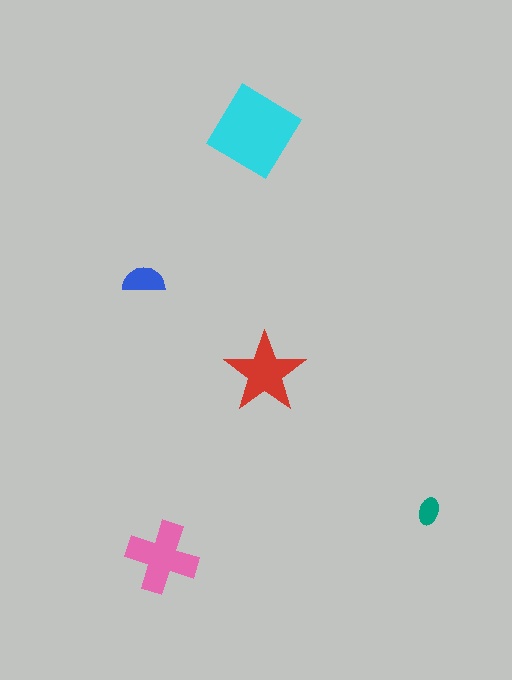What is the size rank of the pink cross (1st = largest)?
2nd.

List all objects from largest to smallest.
The cyan diamond, the pink cross, the red star, the blue semicircle, the teal ellipse.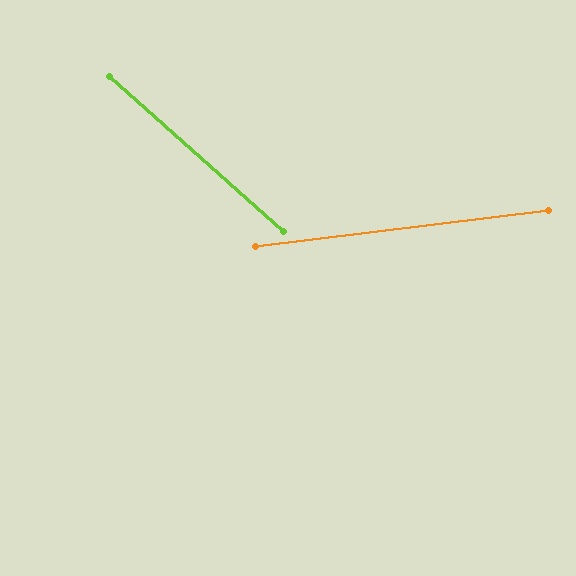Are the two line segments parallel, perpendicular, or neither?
Neither parallel nor perpendicular — they differ by about 49°.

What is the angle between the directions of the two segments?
Approximately 49 degrees.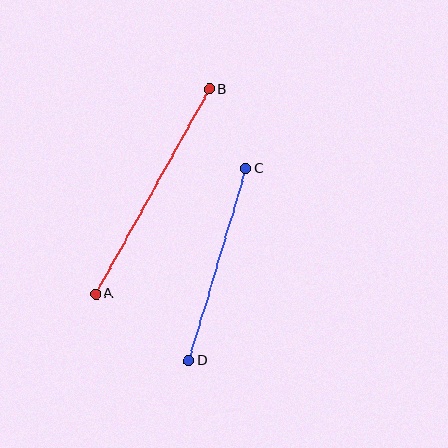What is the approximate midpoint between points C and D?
The midpoint is at approximately (217, 265) pixels.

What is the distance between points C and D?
The distance is approximately 201 pixels.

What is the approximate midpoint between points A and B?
The midpoint is at approximately (153, 192) pixels.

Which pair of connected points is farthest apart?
Points A and B are farthest apart.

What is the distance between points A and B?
The distance is approximately 234 pixels.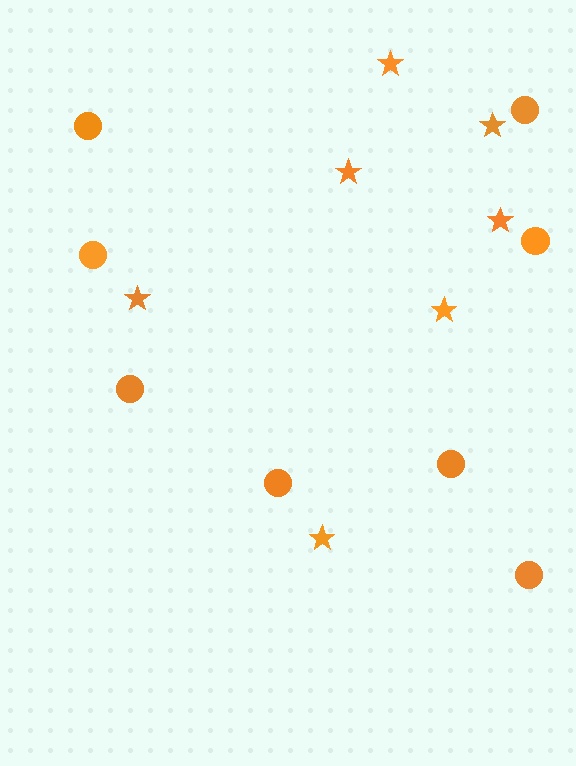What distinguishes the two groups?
There are 2 groups: one group of stars (7) and one group of circles (8).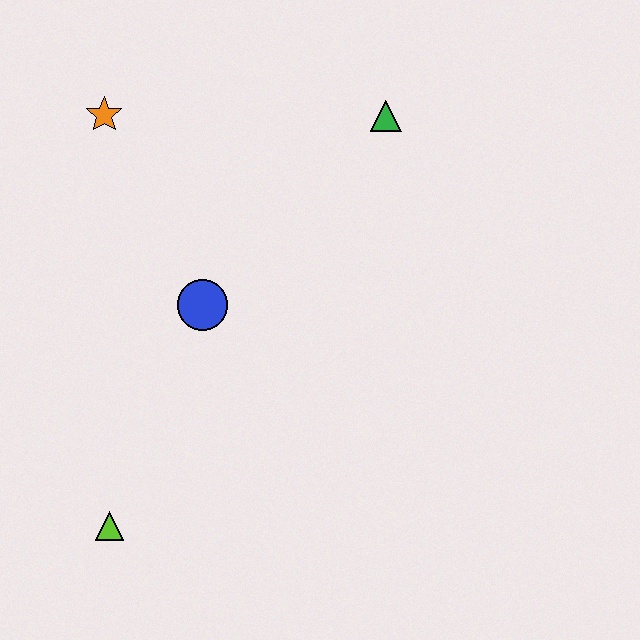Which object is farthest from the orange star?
The lime triangle is farthest from the orange star.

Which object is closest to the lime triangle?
The blue circle is closest to the lime triangle.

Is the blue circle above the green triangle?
No